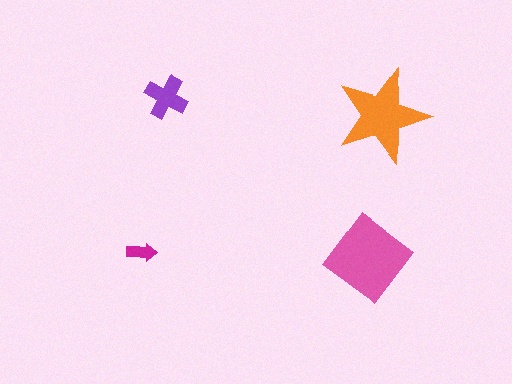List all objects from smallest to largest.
The magenta arrow, the purple cross, the orange star, the pink diamond.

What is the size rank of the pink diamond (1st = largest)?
1st.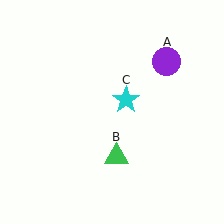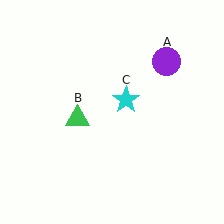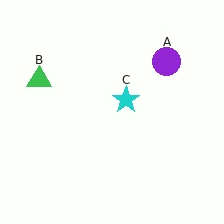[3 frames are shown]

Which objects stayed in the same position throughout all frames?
Purple circle (object A) and cyan star (object C) remained stationary.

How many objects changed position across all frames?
1 object changed position: green triangle (object B).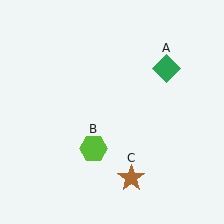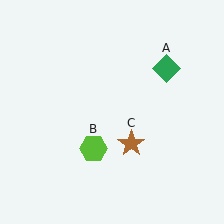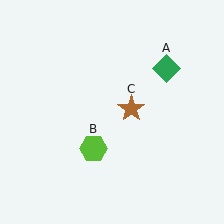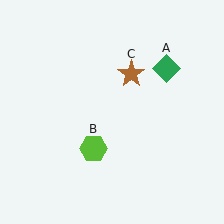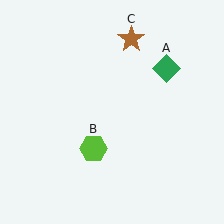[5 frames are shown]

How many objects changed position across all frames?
1 object changed position: brown star (object C).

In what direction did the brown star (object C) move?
The brown star (object C) moved up.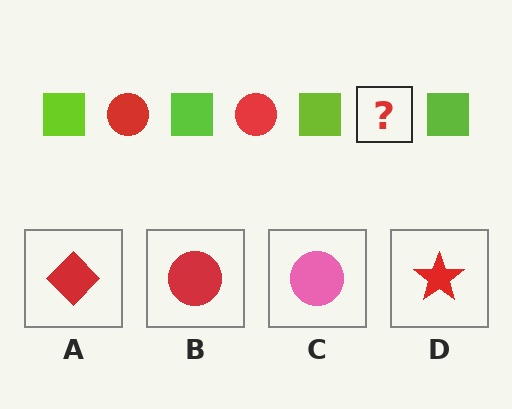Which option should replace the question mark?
Option B.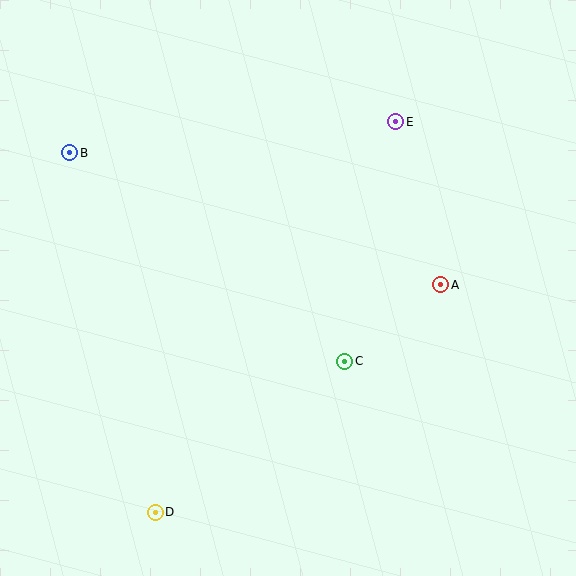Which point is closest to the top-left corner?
Point B is closest to the top-left corner.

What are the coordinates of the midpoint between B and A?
The midpoint between B and A is at (255, 219).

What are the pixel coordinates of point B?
Point B is at (70, 153).